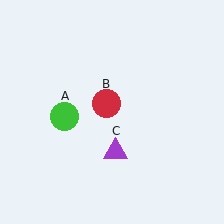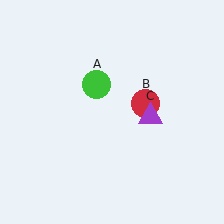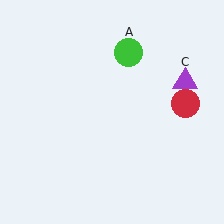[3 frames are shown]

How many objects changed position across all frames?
3 objects changed position: green circle (object A), red circle (object B), purple triangle (object C).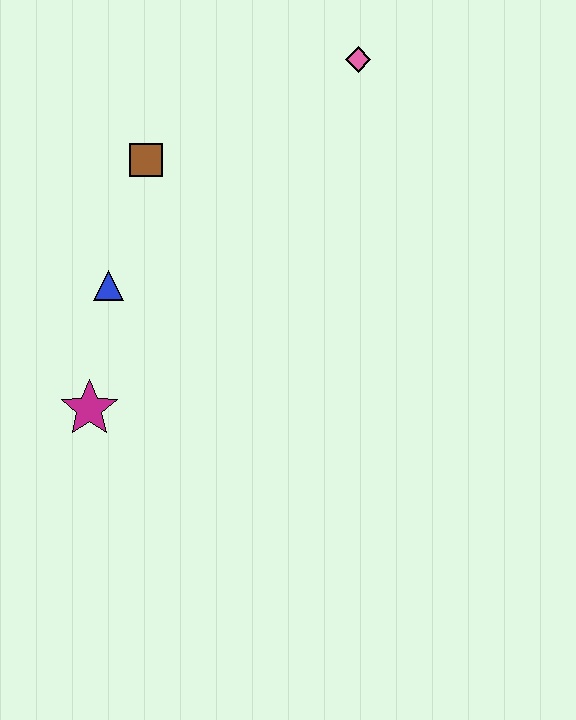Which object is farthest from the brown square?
The magenta star is farthest from the brown square.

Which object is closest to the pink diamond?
The brown square is closest to the pink diamond.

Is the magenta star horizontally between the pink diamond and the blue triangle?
No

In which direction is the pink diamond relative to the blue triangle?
The pink diamond is to the right of the blue triangle.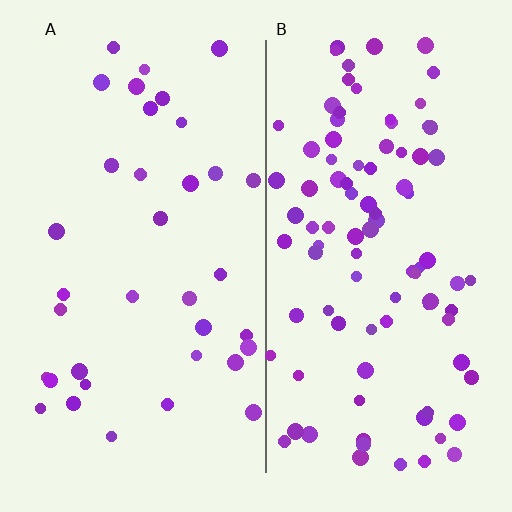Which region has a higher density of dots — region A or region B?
B (the right).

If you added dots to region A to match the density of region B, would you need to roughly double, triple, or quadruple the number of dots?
Approximately triple.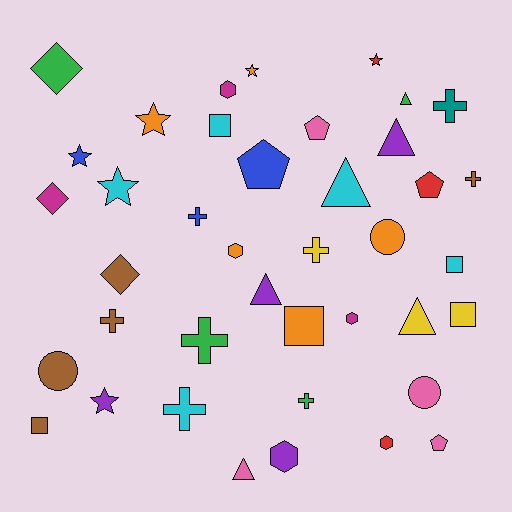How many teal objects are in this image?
There is 1 teal object.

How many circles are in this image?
There are 3 circles.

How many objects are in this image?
There are 40 objects.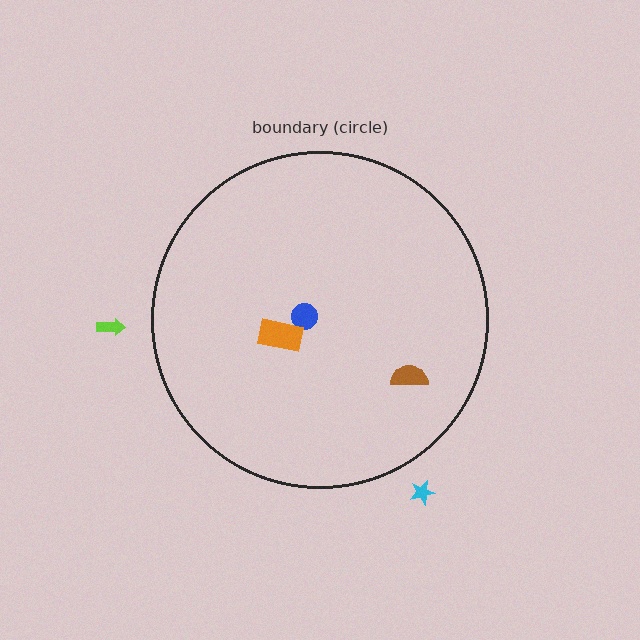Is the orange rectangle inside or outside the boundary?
Inside.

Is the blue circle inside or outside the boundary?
Inside.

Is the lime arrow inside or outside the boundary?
Outside.